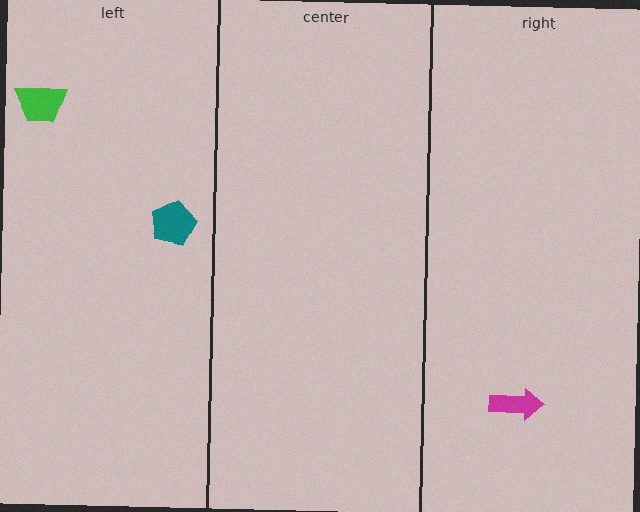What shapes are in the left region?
The green trapezoid, the teal pentagon.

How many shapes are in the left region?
2.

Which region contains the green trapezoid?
The left region.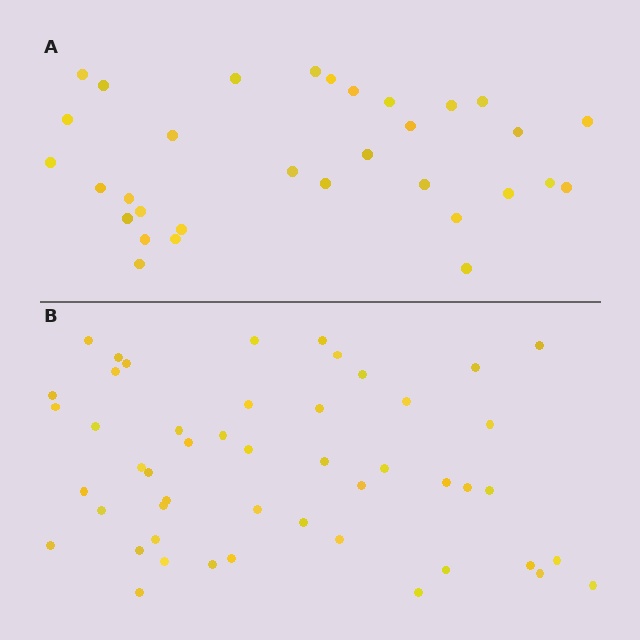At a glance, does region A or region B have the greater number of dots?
Region B (the bottom region) has more dots.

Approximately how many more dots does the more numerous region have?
Region B has approximately 15 more dots than region A.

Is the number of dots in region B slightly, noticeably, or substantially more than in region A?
Region B has substantially more. The ratio is roughly 1.5 to 1.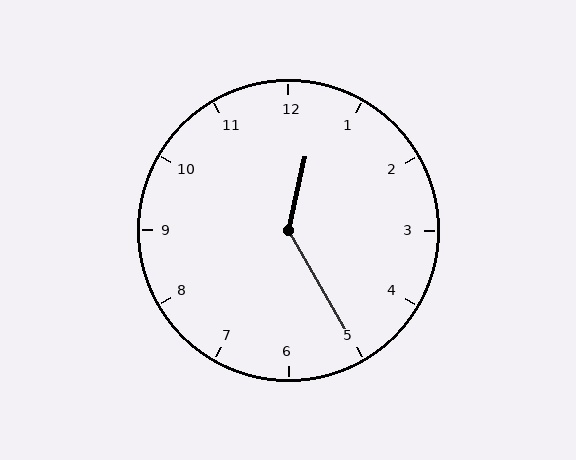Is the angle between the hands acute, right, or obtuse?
It is obtuse.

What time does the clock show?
12:25.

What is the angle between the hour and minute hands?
Approximately 138 degrees.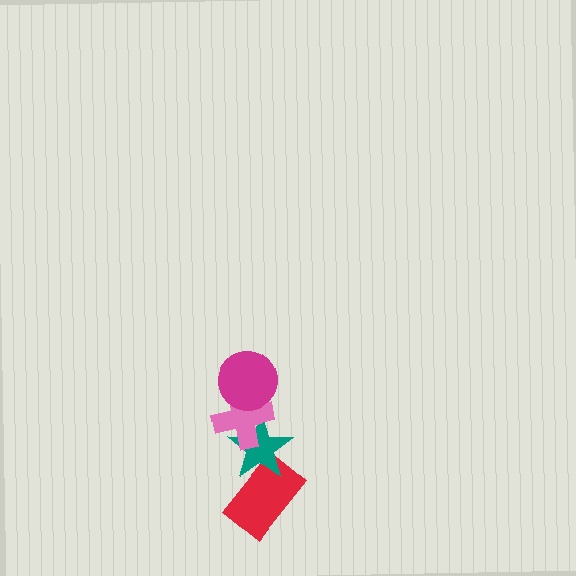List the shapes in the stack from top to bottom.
From top to bottom: the magenta circle, the pink cross, the teal star, the red rectangle.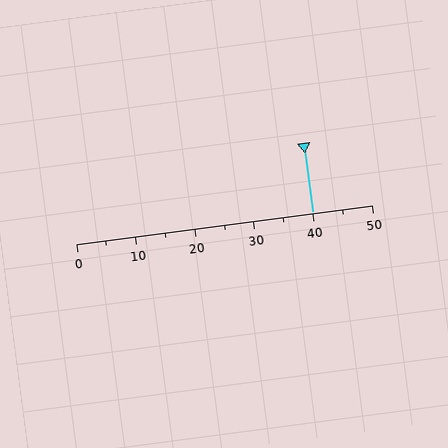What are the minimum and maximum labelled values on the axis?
The axis runs from 0 to 50.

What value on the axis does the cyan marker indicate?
The marker indicates approximately 40.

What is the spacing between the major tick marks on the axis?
The major ticks are spaced 10 apart.